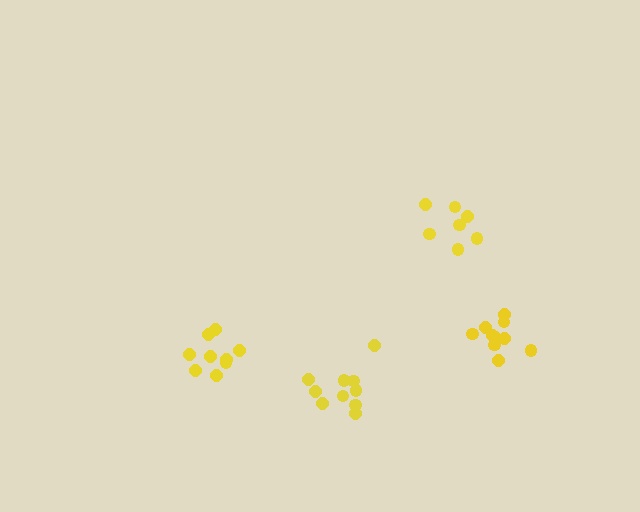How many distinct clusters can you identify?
There are 4 distinct clusters.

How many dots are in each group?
Group 1: 10 dots, Group 2: 7 dots, Group 3: 9 dots, Group 4: 10 dots (36 total).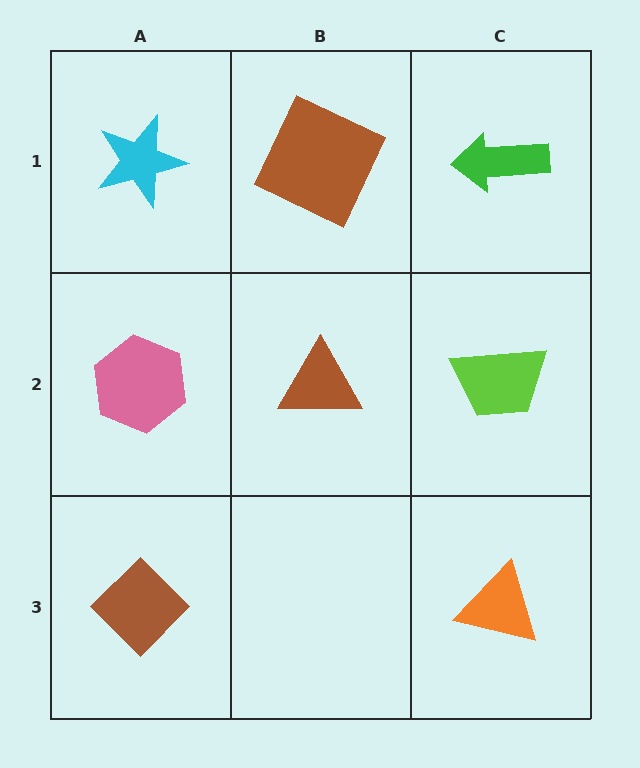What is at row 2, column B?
A brown triangle.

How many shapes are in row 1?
3 shapes.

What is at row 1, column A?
A cyan star.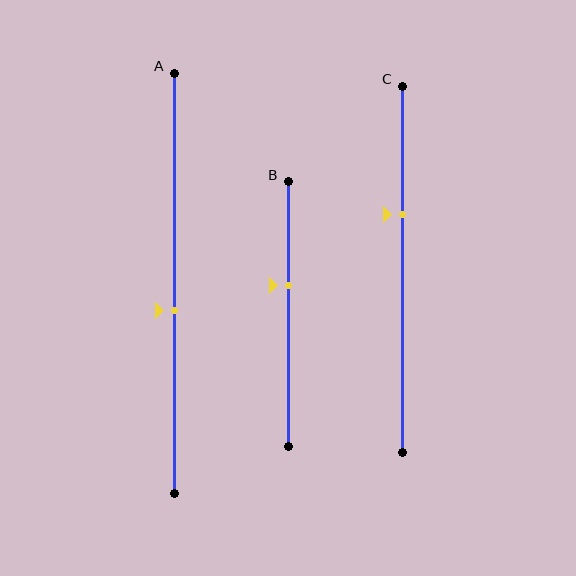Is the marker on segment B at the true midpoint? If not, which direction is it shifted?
No, the marker on segment B is shifted upward by about 11% of the segment length.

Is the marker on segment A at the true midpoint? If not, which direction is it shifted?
No, the marker on segment A is shifted downward by about 6% of the segment length.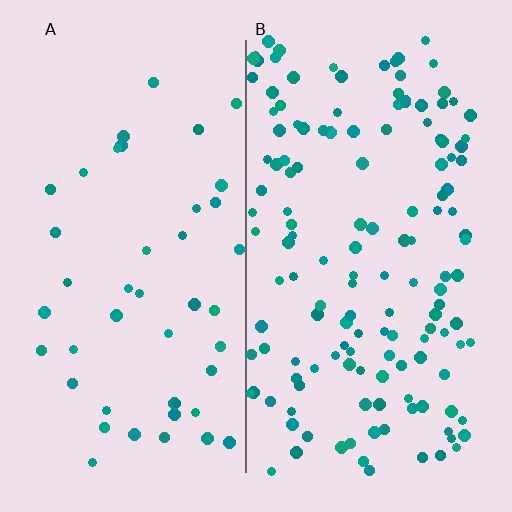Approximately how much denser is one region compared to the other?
Approximately 3.2× — region B over region A.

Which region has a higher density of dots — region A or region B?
B (the right).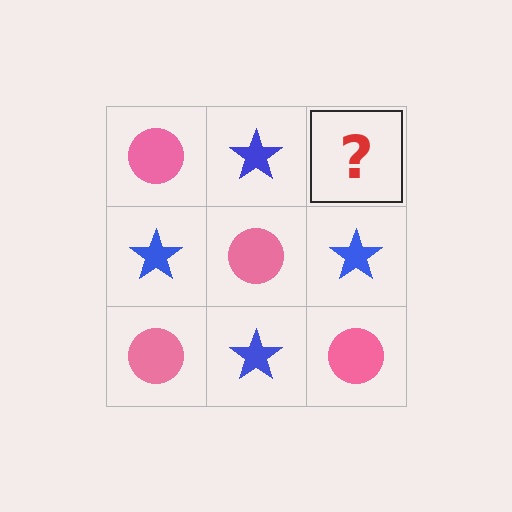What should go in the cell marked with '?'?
The missing cell should contain a pink circle.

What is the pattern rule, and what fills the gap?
The rule is that it alternates pink circle and blue star in a checkerboard pattern. The gap should be filled with a pink circle.